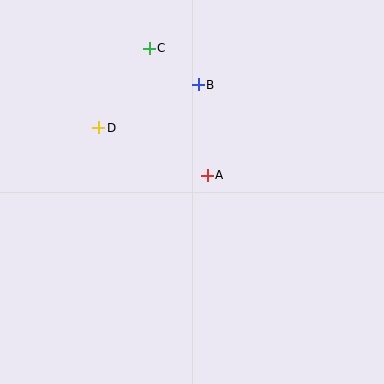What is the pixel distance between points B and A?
The distance between B and A is 91 pixels.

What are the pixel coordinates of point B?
Point B is at (198, 85).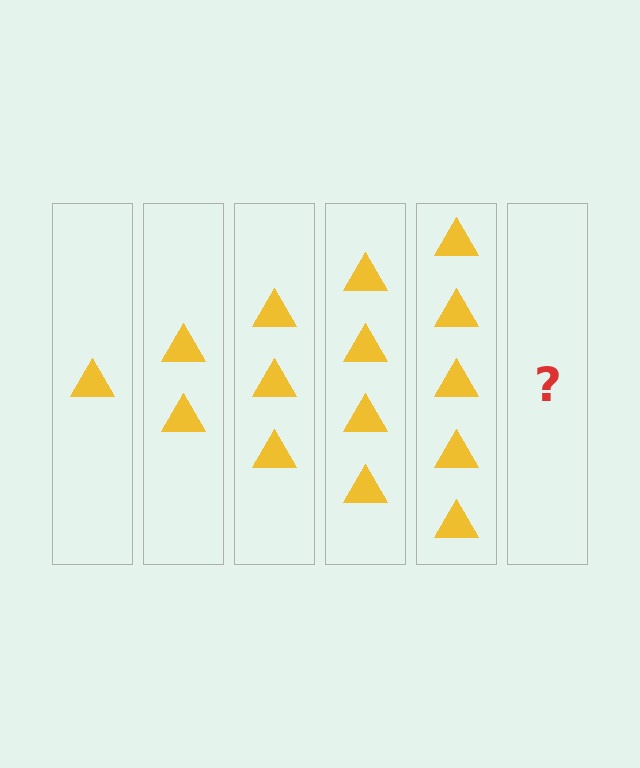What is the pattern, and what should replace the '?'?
The pattern is that each step adds one more triangle. The '?' should be 6 triangles.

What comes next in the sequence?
The next element should be 6 triangles.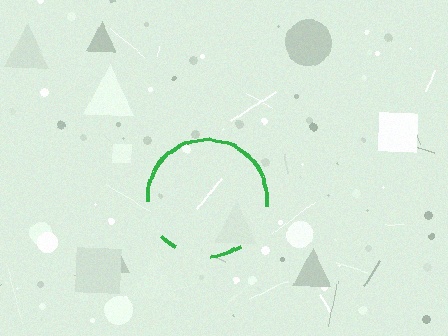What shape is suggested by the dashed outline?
The dashed outline suggests a circle.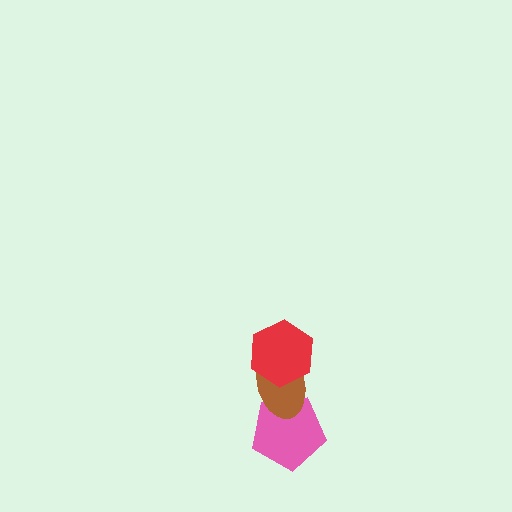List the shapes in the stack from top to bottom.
From top to bottom: the red hexagon, the brown ellipse, the pink pentagon.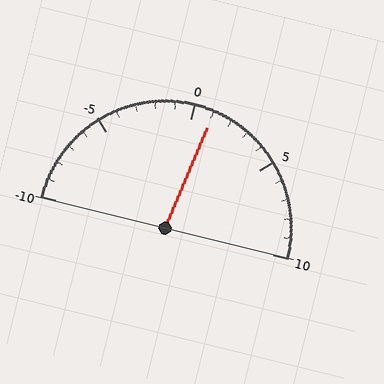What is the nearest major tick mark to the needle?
The nearest major tick mark is 0.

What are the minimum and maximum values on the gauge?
The gauge ranges from -10 to 10.